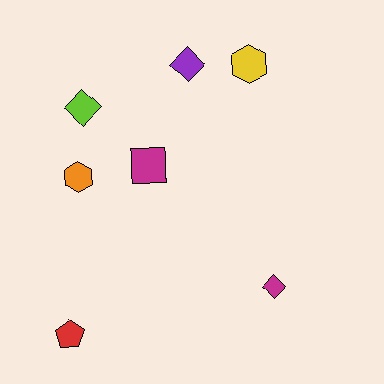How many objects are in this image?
There are 7 objects.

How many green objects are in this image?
There are no green objects.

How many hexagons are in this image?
There are 2 hexagons.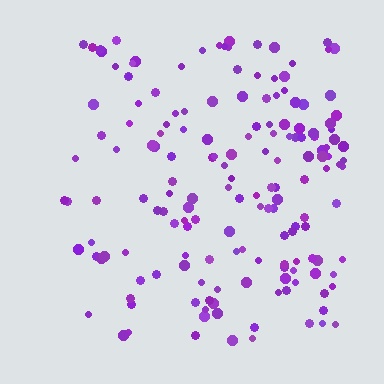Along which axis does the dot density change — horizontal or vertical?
Horizontal.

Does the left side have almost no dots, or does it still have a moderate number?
Still a moderate number, just noticeably fewer than the right.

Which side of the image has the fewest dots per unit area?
The left.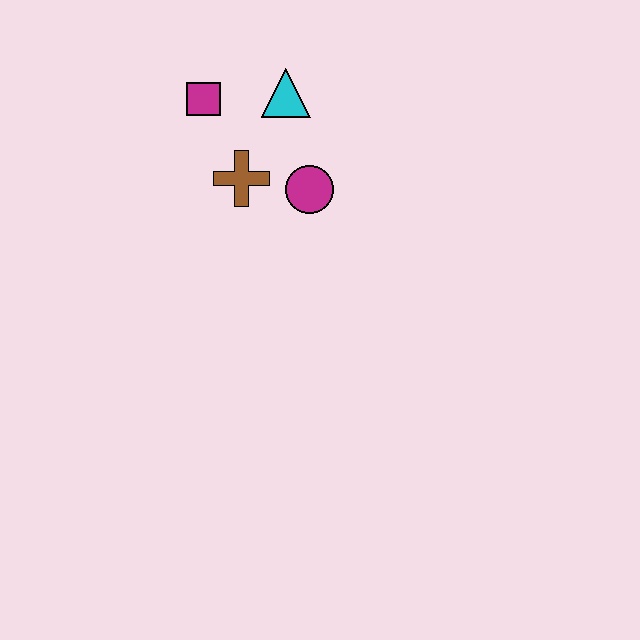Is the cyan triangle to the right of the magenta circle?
No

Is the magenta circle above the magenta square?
No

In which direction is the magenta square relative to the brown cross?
The magenta square is above the brown cross.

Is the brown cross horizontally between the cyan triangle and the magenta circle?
No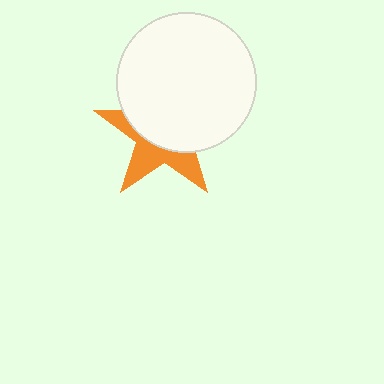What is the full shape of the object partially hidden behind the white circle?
The partially hidden object is an orange star.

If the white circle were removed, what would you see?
You would see the complete orange star.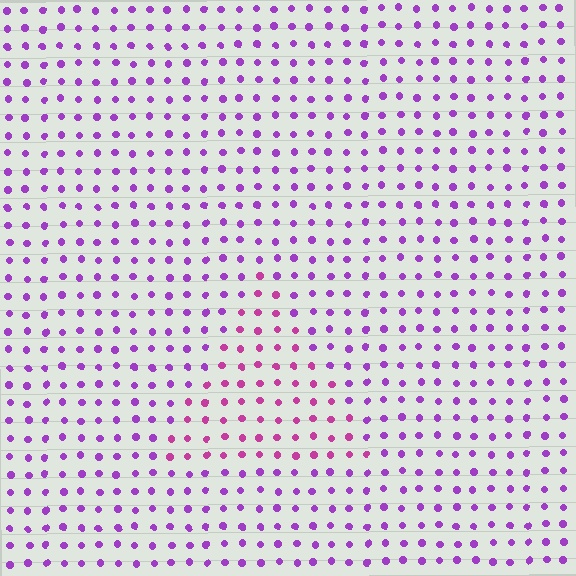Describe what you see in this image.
The image is filled with small purple elements in a uniform arrangement. A triangle-shaped region is visible where the elements are tinted to a slightly different hue, forming a subtle color boundary.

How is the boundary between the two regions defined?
The boundary is defined purely by a slight shift in hue (about 34 degrees). Spacing, size, and orientation are identical on both sides.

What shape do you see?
I see a triangle.